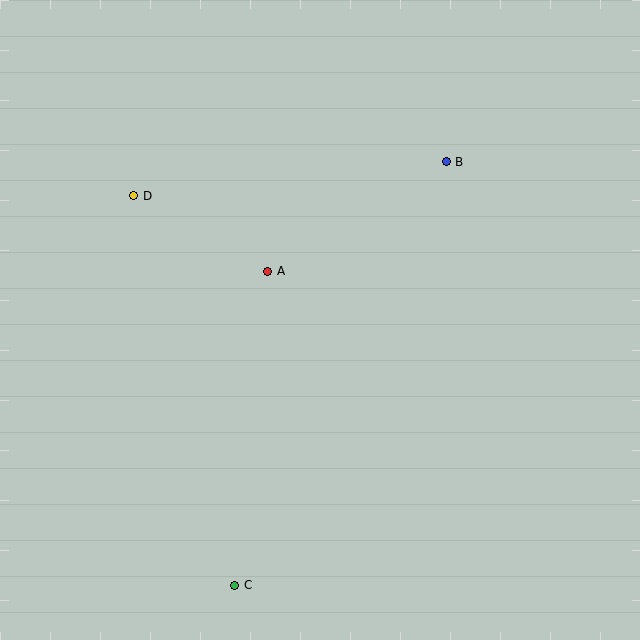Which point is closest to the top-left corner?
Point D is closest to the top-left corner.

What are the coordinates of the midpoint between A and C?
The midpoint between A and C is at (251, 428).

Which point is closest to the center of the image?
Point A at (268, 271) is closest to the center.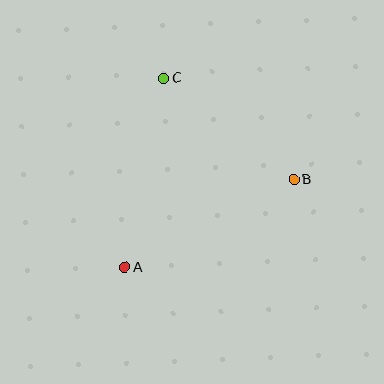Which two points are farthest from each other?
Points A and C are farthest from each other.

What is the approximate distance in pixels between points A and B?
The distance between A and B is approximately 191 pixels.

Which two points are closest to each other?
Points B and C are closest to each other.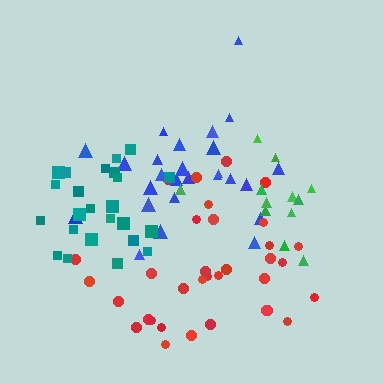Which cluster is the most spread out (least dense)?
Red.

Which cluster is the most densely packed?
Teal.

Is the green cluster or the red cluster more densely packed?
Green.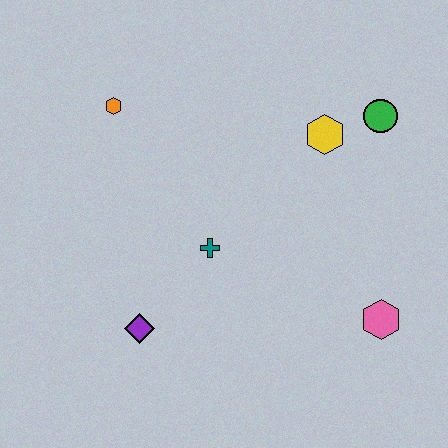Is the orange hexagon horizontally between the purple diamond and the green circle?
No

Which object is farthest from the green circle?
The purple diamond is farthest from the green circle.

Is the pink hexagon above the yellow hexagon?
No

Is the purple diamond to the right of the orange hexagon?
Yes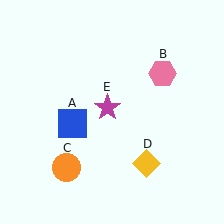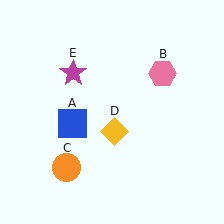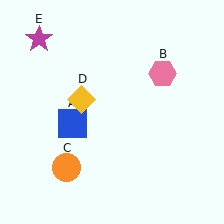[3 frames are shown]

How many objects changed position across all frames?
2 objects changed position: yellow diamond (object D), magenta star (object E).